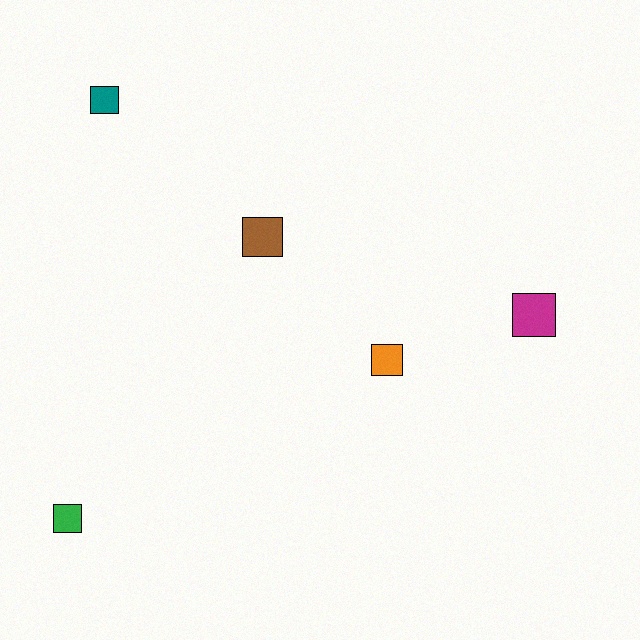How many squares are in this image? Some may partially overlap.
There are 5 squares.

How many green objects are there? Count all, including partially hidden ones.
There is 1 green object.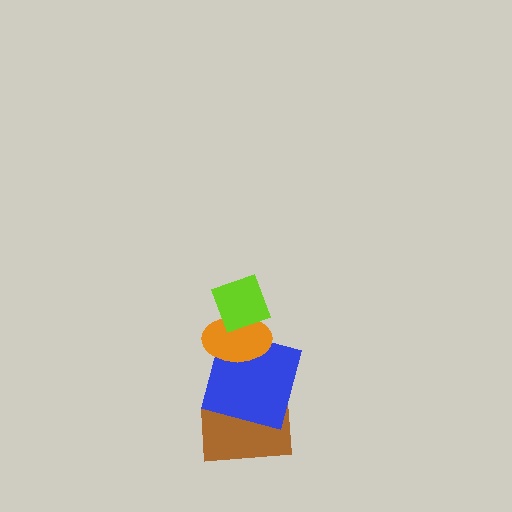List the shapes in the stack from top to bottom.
From top to bottom: the lime diamond, the orange ellipse, the blue square, the brown rectangle.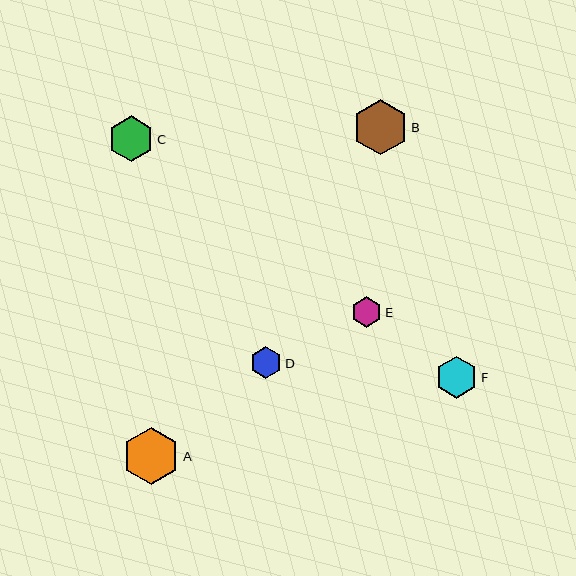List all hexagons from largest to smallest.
From largest to smallest: A, B, C, F, D, E.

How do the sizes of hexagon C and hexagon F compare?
Hexagon C and hexagon F are approximately the same size.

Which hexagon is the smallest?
Hexagon E is the smallest with a size of approximately 30 pixels.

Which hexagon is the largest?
Hexagon A is the largest with a size of approximately 57 pixels.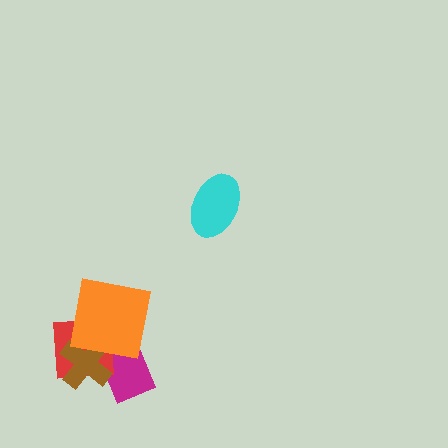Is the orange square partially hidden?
No, no other shape covers it.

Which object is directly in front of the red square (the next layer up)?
The brown cross is directly in front of the red square.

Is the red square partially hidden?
Yes, it is partially covered by another shape.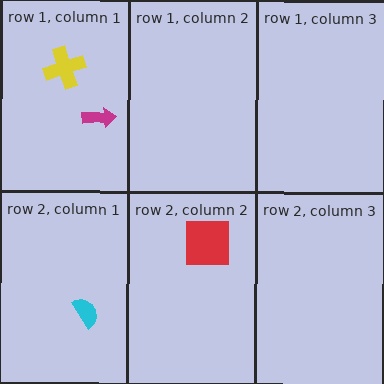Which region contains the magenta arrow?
The row 1, column 1 region.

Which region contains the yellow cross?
The row 1, column 1 region.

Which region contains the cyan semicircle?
The row 2, column 1 region.